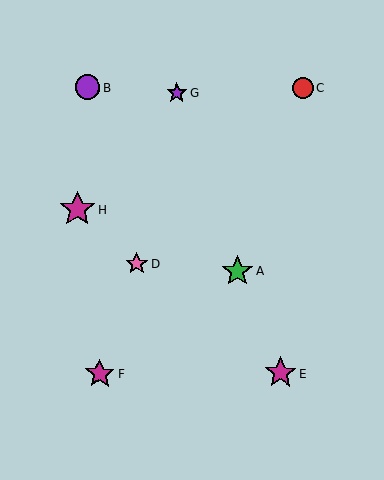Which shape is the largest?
The magenta star (labeled H) is the largest.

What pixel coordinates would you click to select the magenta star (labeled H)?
Click at (78, 210) to select the magenta star H.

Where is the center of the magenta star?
The center of the magenta star is at (78, 210).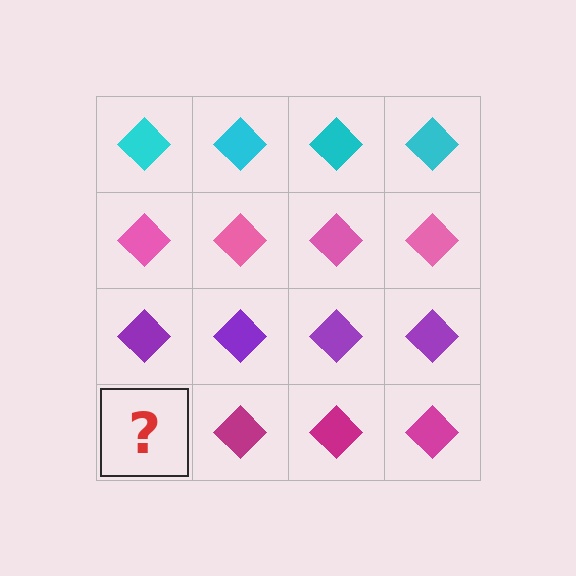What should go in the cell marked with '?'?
The missing cell should contain a magenta diamond.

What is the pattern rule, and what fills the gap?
The rule is that each row has a consistent color. The gap should be filled with a magenta diamond.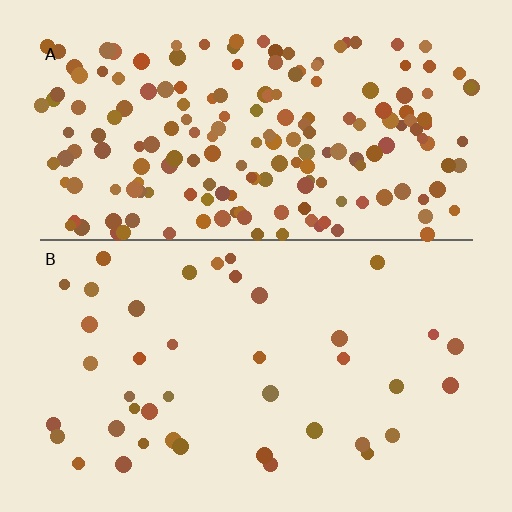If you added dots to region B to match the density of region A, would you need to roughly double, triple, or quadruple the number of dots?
Approximately quadruple.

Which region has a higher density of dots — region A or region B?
A (the top).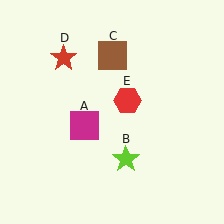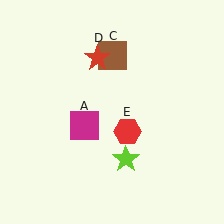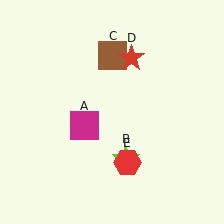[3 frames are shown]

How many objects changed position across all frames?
2 objects changed position: red star (object D), red hexagon (object E).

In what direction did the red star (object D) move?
The red star (object D) moved right.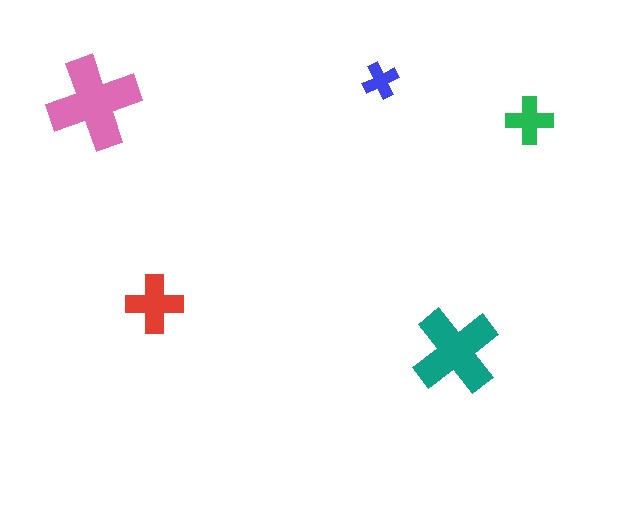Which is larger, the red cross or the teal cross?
The teal one.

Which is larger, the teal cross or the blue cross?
The teal one.